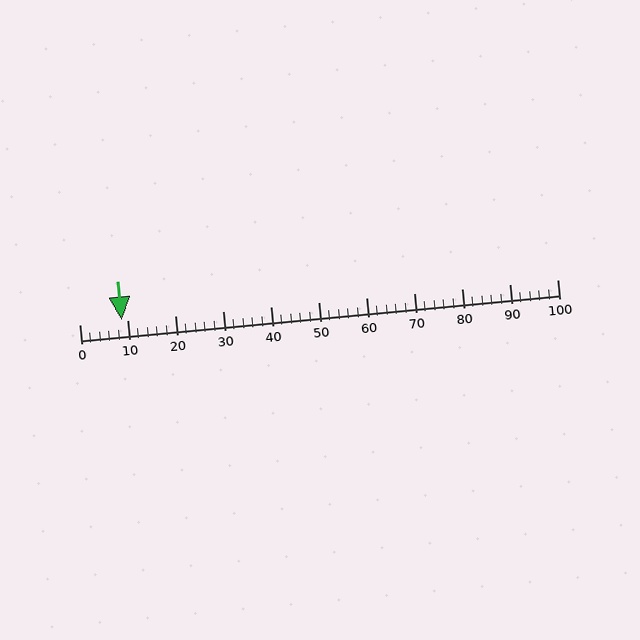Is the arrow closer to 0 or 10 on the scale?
The arrow is closer to 10.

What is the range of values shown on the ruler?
The ruler shows values from 0 to 100.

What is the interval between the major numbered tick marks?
The major tick marks are spaced 10 units apart.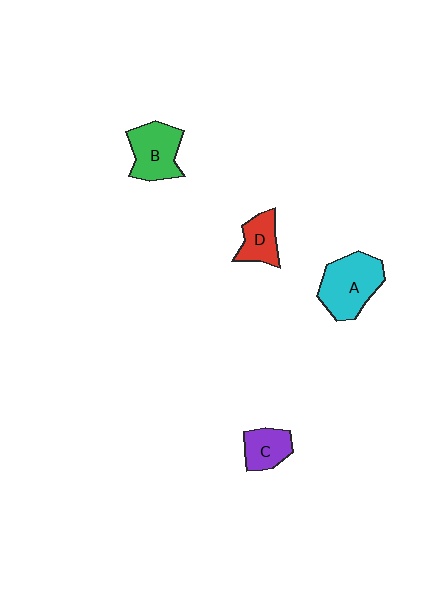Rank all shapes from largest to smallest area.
From largest to smallest: A (cyan), B (green), C (purple), D (red).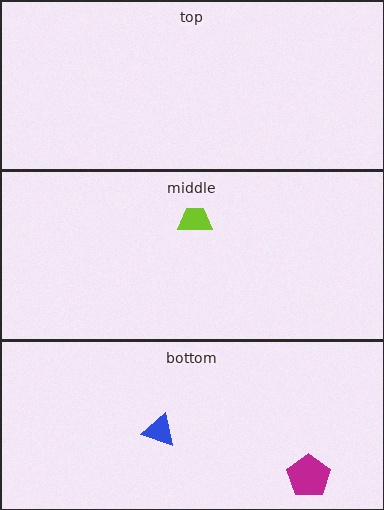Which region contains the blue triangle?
The bottom region.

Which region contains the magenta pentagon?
The bottom region.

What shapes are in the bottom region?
The magenta pentagon, the blue triangle.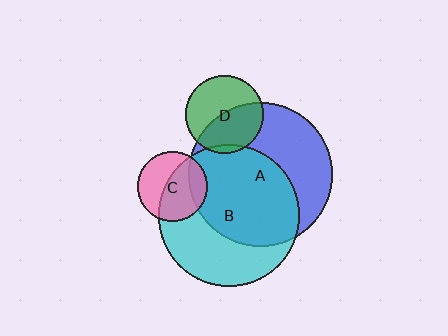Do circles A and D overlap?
Yes.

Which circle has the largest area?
Circle A (blue).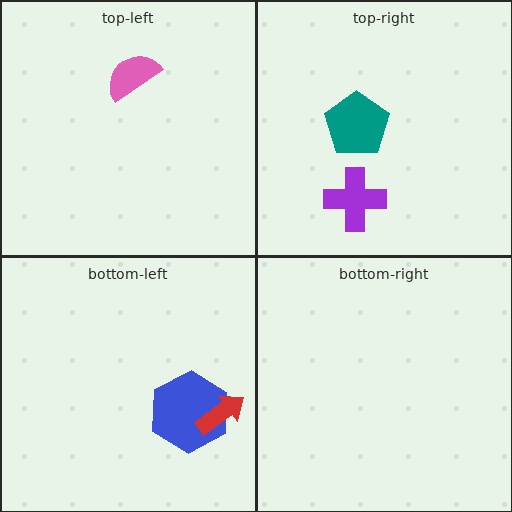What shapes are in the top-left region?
The pink semicircle.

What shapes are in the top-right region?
The purple cross, the teal pentagon.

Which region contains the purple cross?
The top-right region.